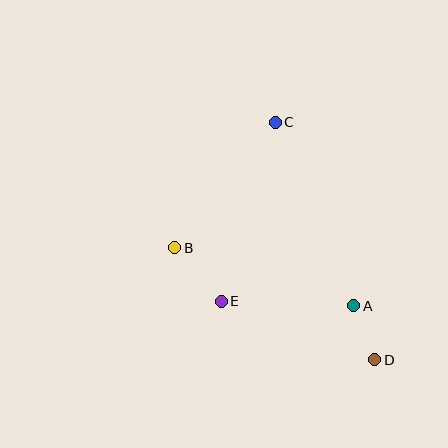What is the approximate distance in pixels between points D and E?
The distance between D and E is approximately 164 pixels.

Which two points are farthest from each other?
Points C and D are farthest from each other.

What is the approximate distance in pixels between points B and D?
The distance between B and D is approximately 229 pixels.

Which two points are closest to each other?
Points A and D are closest to each other.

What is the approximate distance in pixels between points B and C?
The distance between B and C is approximately 161 pixels.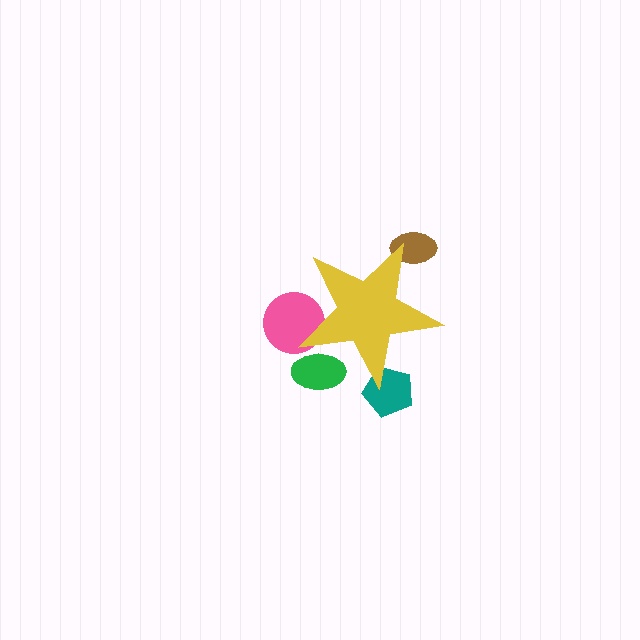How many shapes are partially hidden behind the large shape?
4 shapes are partially hidden.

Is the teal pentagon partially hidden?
Yes, the teal pentagon is partially hidden behind the yellow star.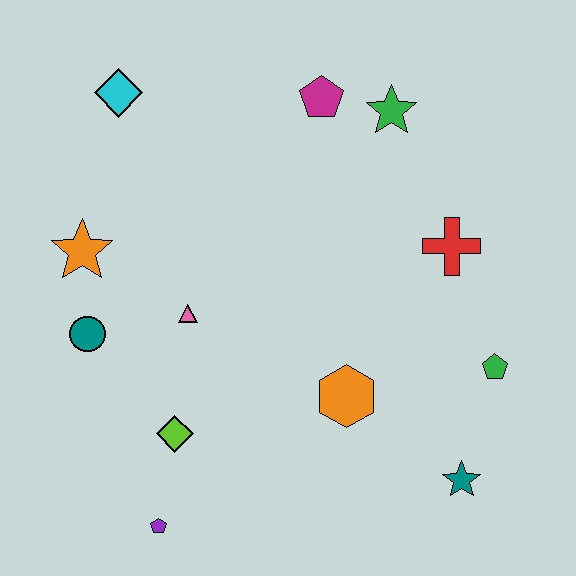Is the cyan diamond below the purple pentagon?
No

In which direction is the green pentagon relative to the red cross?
The green pentagon is below the red cross.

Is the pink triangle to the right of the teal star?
No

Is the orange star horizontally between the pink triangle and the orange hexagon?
No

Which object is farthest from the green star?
The purple pentagon is farthest from the green star.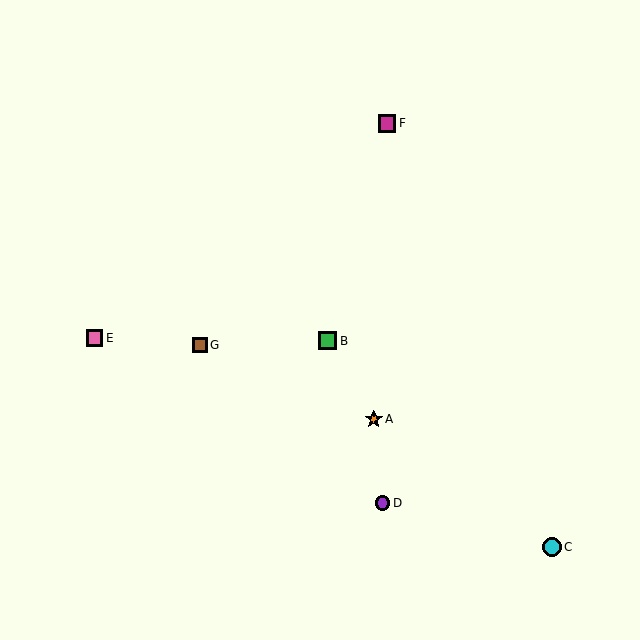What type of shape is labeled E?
Shape E is a pink square.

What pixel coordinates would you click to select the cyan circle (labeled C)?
Click at (552, 547) to select the cyan circle C.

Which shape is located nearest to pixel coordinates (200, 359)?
The brown square (labeled G) at (200, 345) is nearest to that location.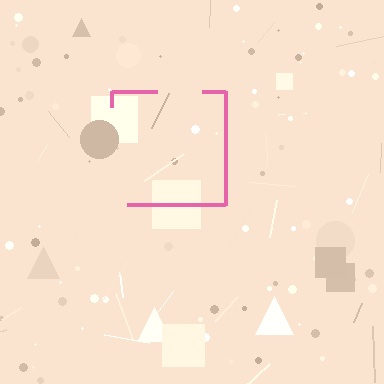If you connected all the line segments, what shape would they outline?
They would outline a square.